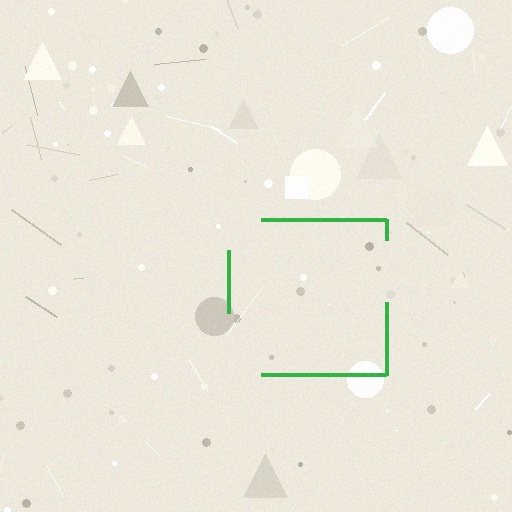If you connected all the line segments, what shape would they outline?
They would outline a square.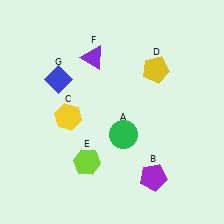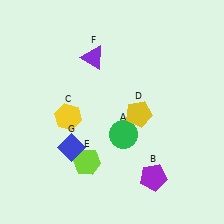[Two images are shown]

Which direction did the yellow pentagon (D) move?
The yellow pentagon (D) moved down.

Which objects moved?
The objects that moved are: the yellow pentagon (D), the blue diamond (G).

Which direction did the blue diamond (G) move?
The blue diamond (G) moved down.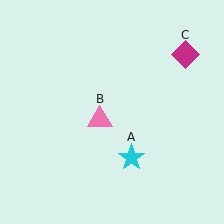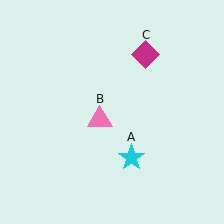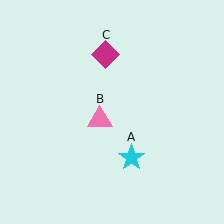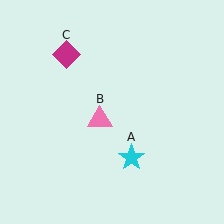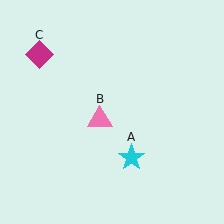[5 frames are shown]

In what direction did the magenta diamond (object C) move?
The magenta diamond (object C) moved left.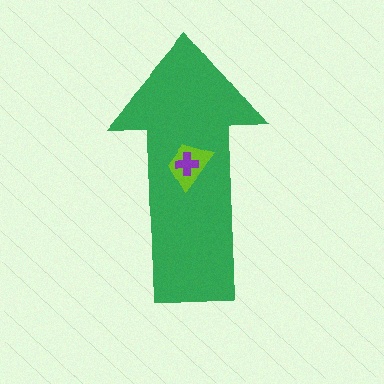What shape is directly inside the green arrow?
The lime trapezoid.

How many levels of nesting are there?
3.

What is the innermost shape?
The purple cross.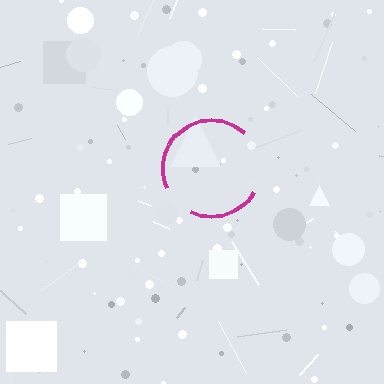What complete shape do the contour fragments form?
The contour fragments form a circle.